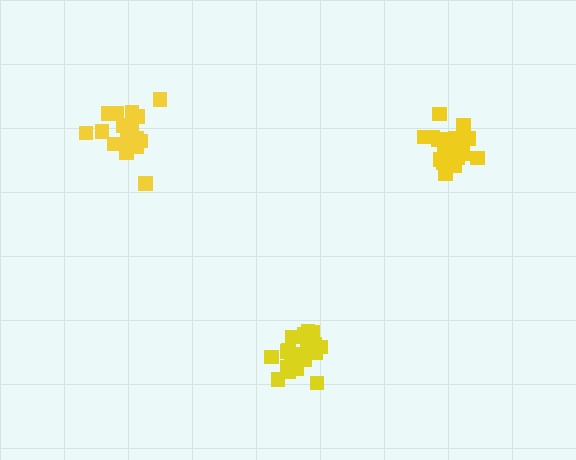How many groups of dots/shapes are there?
There are 3 groups.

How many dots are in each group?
Group 1: 17 dots, Group 2: 21 dots, Group 3: 20 dots (58 total).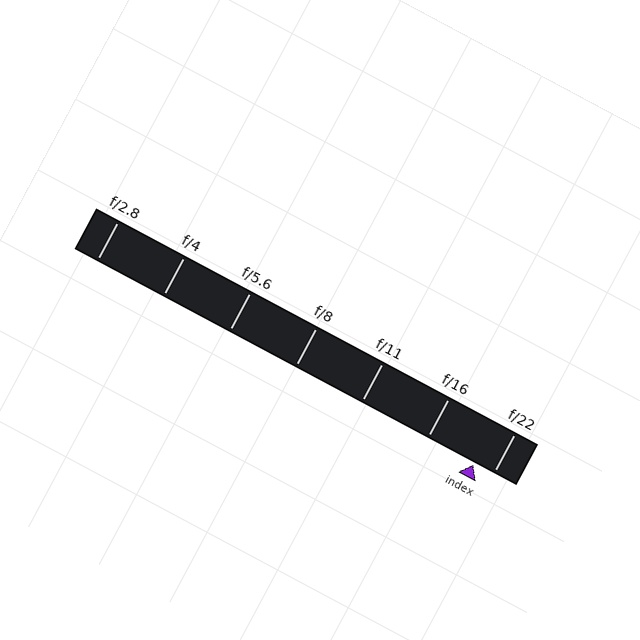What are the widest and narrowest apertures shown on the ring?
The widest aperture shown is f/2.8 and the narrowest is f/22.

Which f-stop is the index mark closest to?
The index mark is closest to f/22.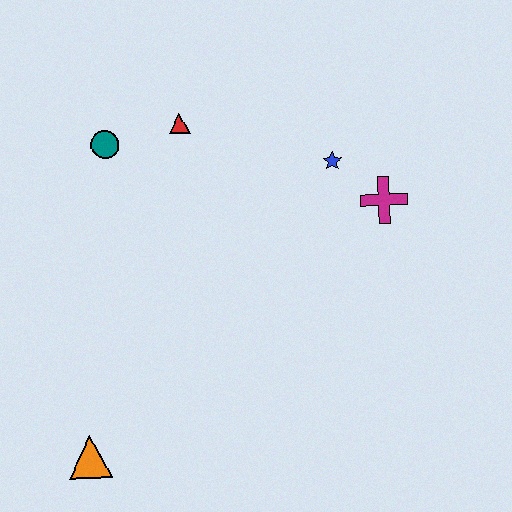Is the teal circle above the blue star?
Yes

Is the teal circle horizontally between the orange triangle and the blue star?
Yes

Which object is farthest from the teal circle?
The orange triangle is farthest from the teal circle.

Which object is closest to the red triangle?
The teal circle is closest to the red triangle.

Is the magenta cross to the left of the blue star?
No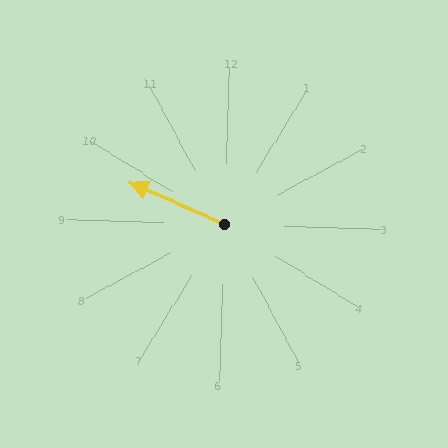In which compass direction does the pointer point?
West.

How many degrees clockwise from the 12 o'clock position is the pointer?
Approximately 292 degrees.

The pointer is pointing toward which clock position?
Roughly 10 o'clock.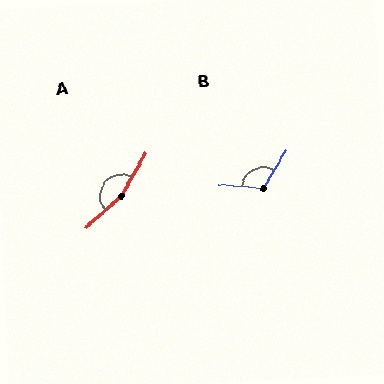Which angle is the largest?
A, at approximately 162 degrees.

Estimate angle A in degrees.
Approximately 162 degrees.